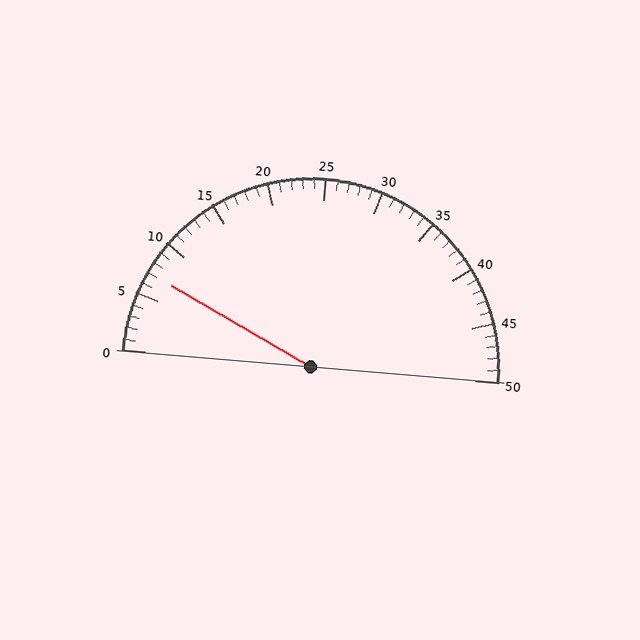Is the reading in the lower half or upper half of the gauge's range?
The reading is in the lower half of the range (0 to 50).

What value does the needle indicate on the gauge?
The needle indicates approximately 7.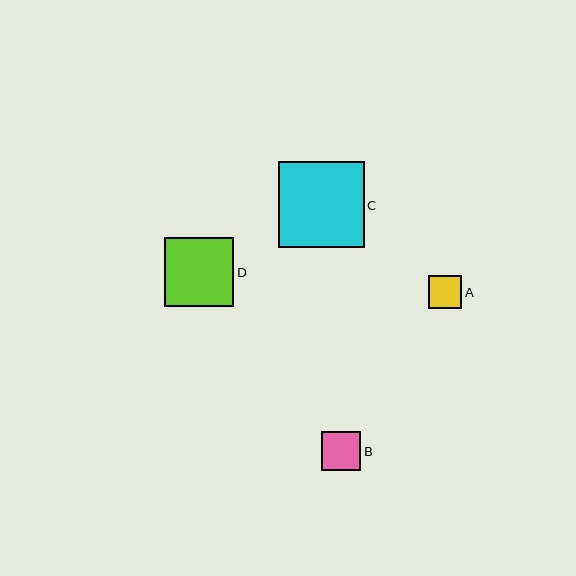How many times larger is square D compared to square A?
Square D is approximately 2.1 times the size of square A.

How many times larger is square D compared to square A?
Square D is approximately 2.1 times the size of square A.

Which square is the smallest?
Square A is the smallest with a size of approximately 33 pixels.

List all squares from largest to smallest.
From largest to smallest: C, D, B, A.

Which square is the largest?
Square C is the largest with a size of approximately 86 pixels.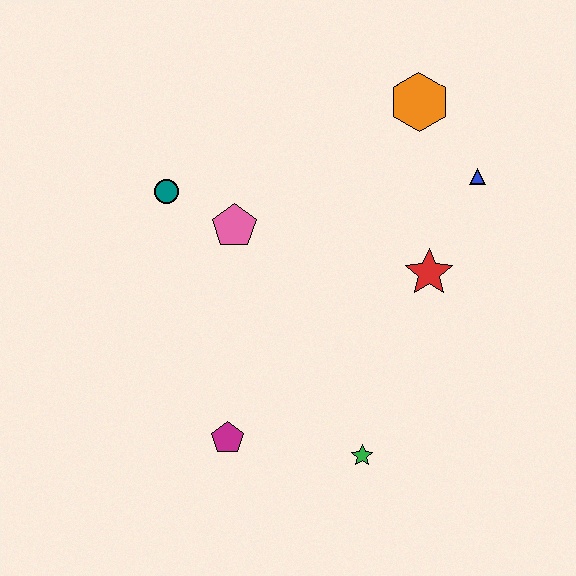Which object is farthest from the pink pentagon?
The green star is farthest from the pink pentagon.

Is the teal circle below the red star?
No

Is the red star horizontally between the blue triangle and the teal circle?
Yes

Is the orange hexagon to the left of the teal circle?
No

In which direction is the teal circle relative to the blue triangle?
The teal circle is to the left of the blue triangle.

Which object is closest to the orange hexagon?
The blue triangle is closest to the orange hexagon.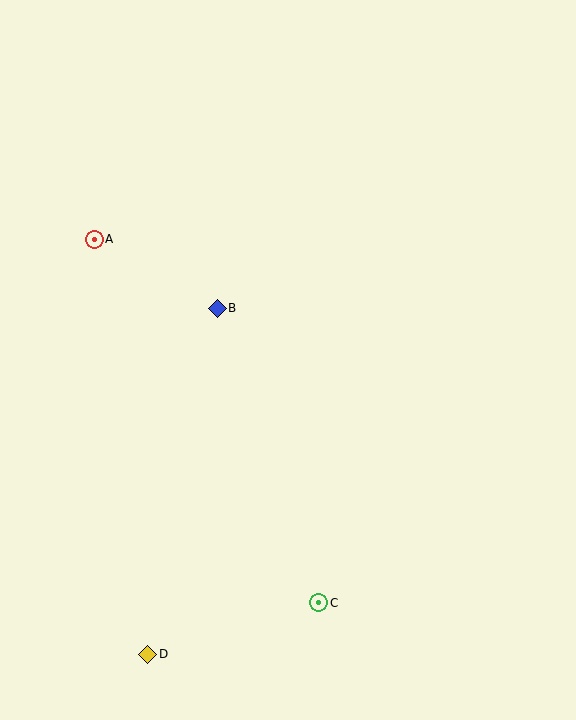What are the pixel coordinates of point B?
Point B is at (217, 308).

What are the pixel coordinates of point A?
Point A is at (94, 239).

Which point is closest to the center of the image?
Point B at (217, 308) is closest to the center.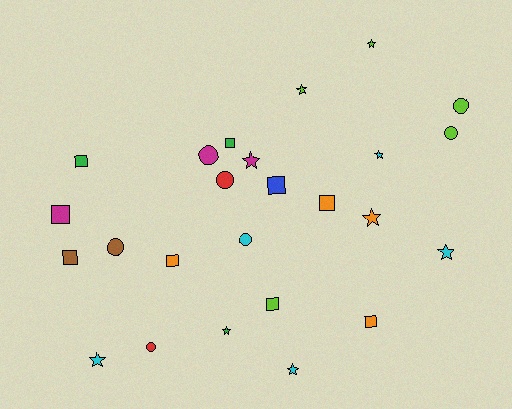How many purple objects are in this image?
There are no purple objects.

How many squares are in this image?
There are 9 squares.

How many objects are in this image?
There are 25 objects.